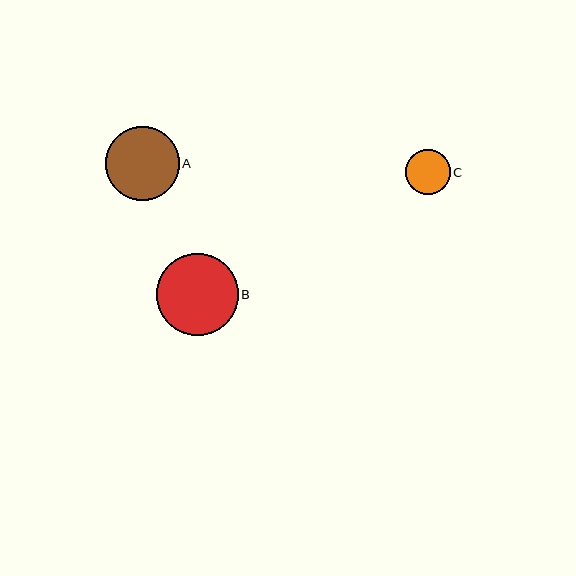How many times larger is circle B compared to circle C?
Circle B is approximately 1.8 times the size of circle C.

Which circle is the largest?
Circle B is the largest with a size of approximately 82 pixels.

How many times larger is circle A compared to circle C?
Circle A is approximately 1.6 times the size of circle C.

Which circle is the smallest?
Circle C is the smallest with a size of approximately 45 pixels.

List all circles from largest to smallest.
From largest to smallest: B, A, C.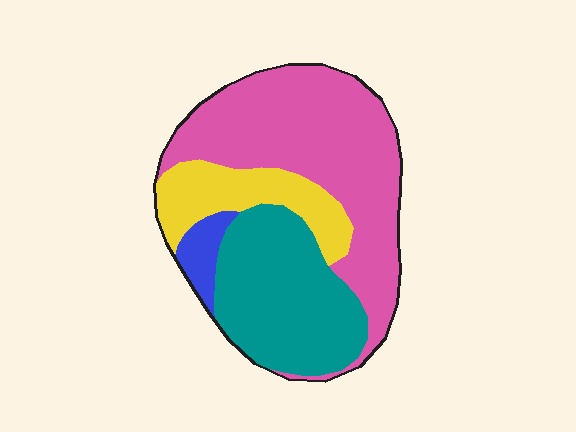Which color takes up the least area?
Blue, at roughly 5%.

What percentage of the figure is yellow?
Yellow takes up about one sixth (1/6) of the figure.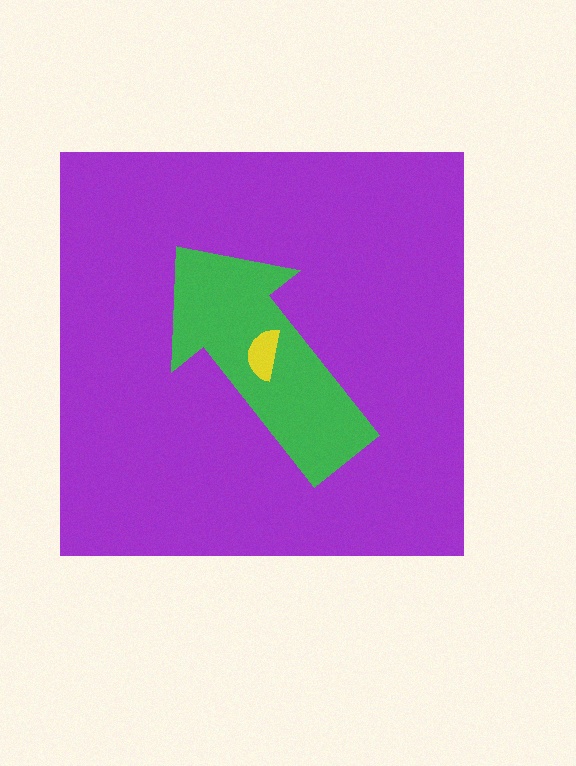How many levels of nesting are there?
3.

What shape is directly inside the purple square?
The green arrow.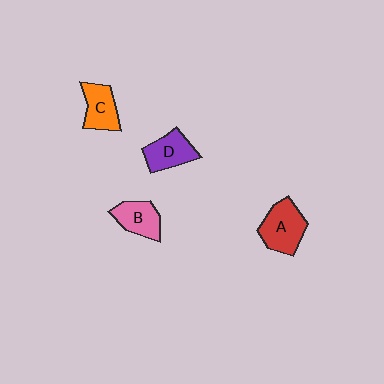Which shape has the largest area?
Shape A (red).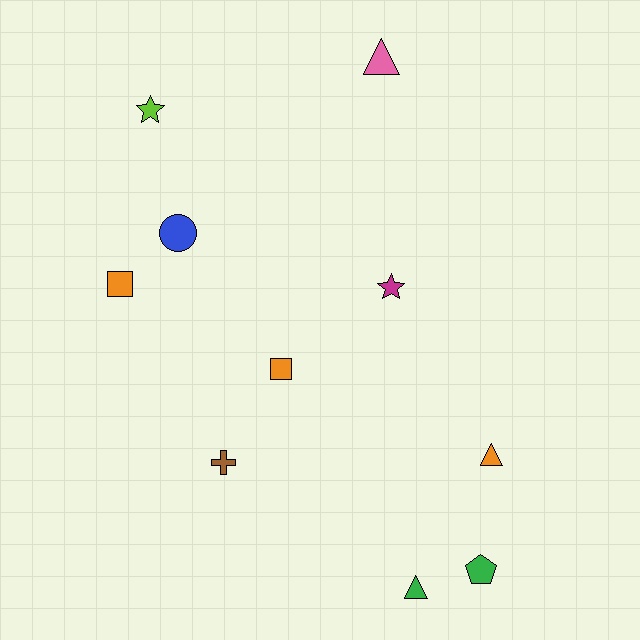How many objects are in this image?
There are 10 objects.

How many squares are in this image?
There are 2 squares.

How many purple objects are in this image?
There are no purple objects.